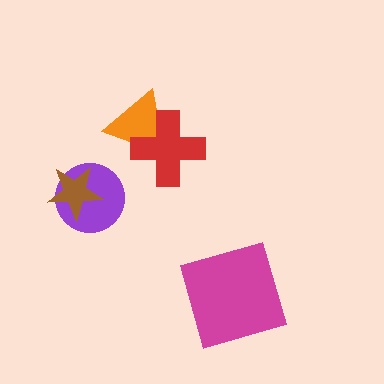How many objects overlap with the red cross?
1 object overlaps with the red cross.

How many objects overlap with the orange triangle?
1 object overlaps with the orange triangle.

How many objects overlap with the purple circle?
1 object overlaps with the purple circle.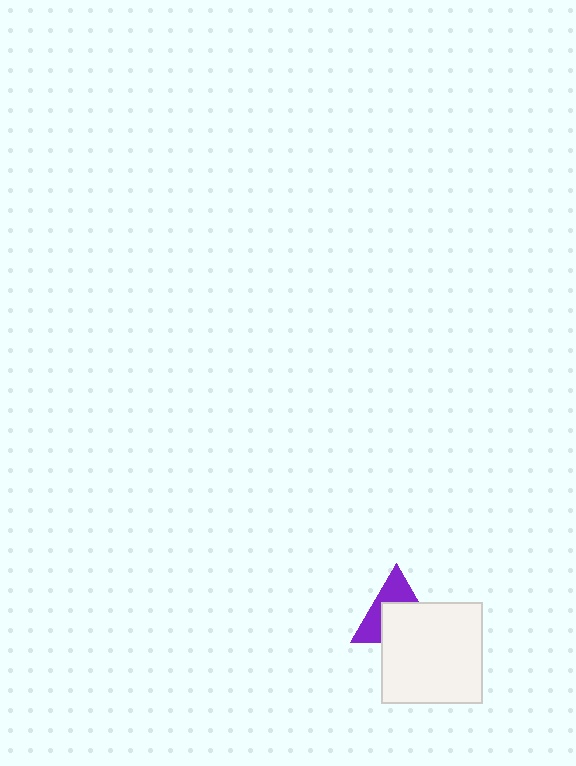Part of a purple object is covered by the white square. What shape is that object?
It is a triangle.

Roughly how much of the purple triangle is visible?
About half of it is visible (roughly 45%).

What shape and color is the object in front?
The object in front is a white square.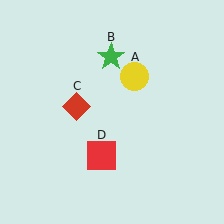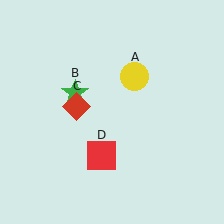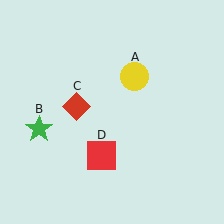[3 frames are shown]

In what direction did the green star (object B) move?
The green star (object B) moved down and to the left.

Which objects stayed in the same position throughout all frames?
Yellow circle (object A) and red diamond (object C) and red square (object D) remained stationary.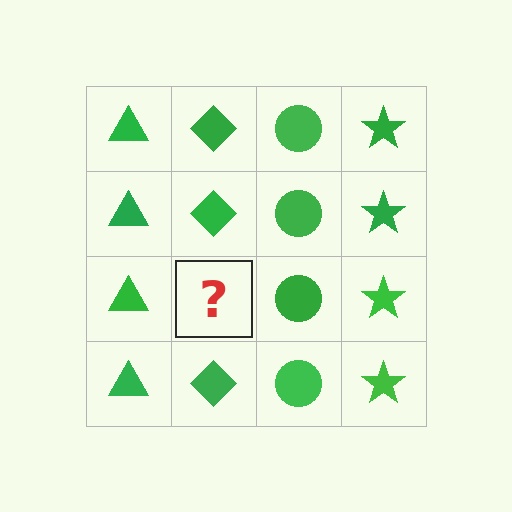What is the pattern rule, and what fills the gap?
The rule is that each column has a consistent shape. The gap should be filled with a green diamond.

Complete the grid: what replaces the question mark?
The question mark should be replaced with a green diamond.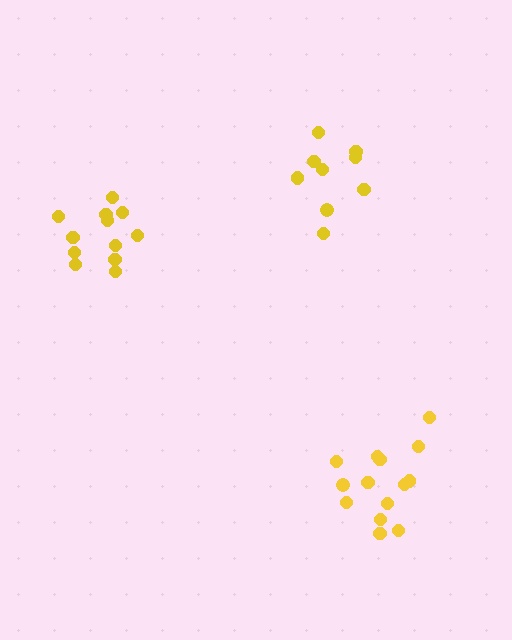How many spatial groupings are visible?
There are 3 spatial groupings.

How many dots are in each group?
Group 1: 9 dots, Group 2: 12 dots, Group 3: 15 dots (36 total).